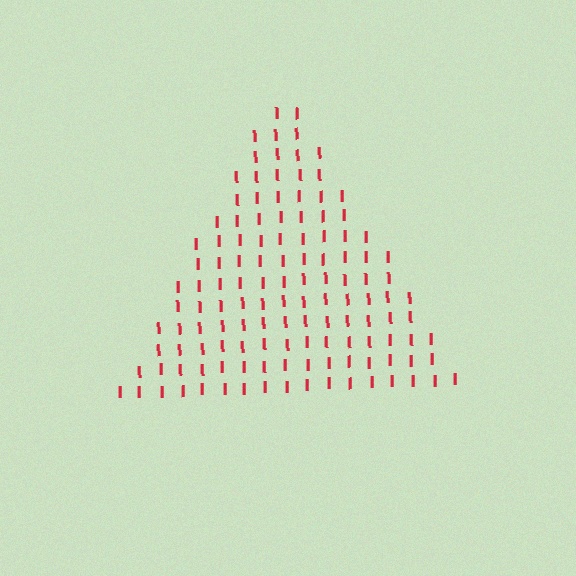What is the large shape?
The large shape is a triangle.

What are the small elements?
The small elements are letter I's.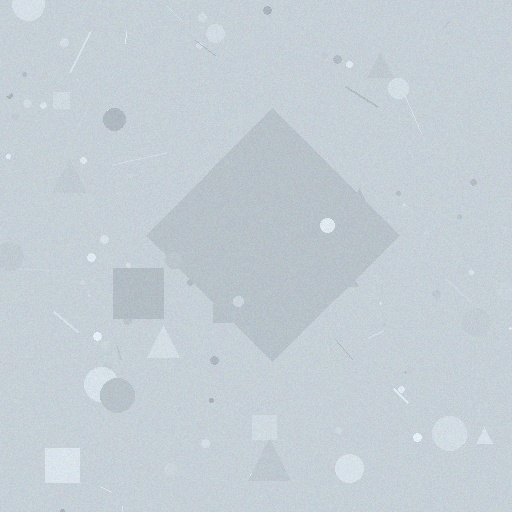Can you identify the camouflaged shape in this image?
The camouflaged shape is a diamond.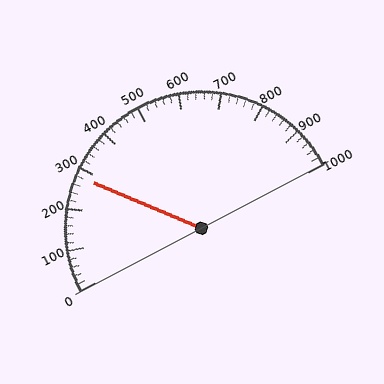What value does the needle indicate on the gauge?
The needle indicates approximately 280.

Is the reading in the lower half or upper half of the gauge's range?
The reading is in the lower half of the range (0 to 1000).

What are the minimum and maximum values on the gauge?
The gauge ranges from 0 to 1000.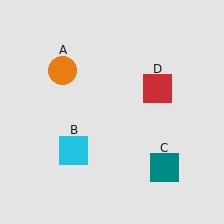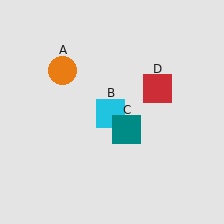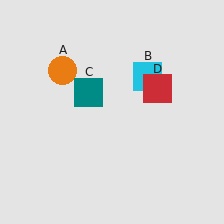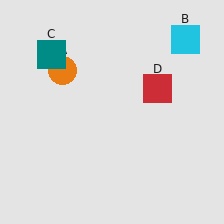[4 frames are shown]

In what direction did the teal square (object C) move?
The teal square (object C) moved up and to the left.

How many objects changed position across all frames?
2 objects changed position: cyan square (object B), teal square (object C).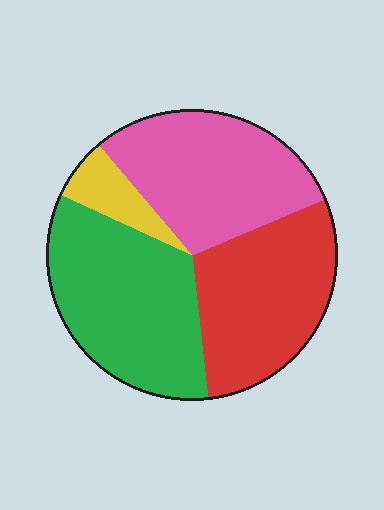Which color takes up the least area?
Yellow, at roughly 5%.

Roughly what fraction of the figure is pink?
Pink covers around 30% of the figure.